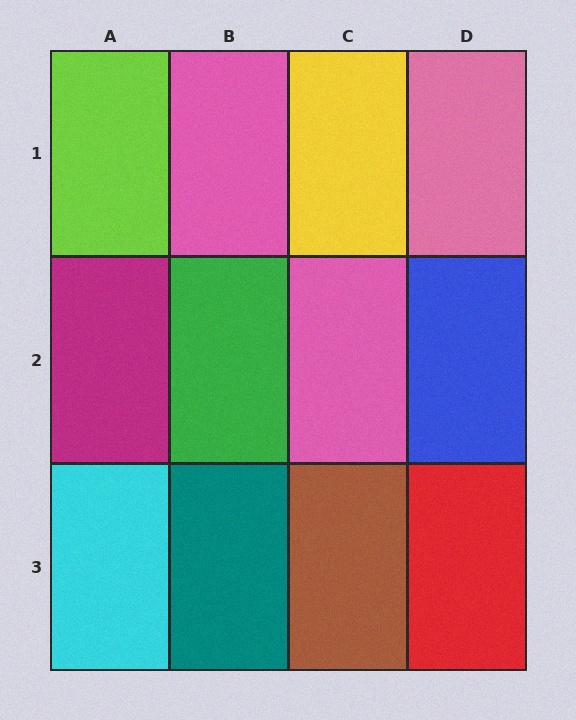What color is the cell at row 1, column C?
Yellow.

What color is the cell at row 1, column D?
Pink.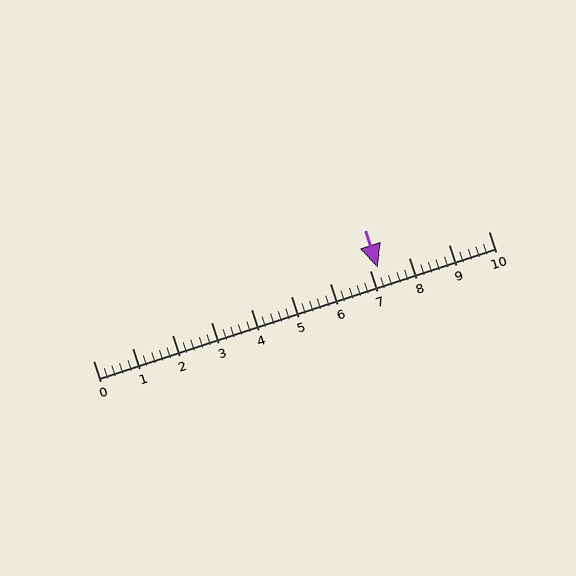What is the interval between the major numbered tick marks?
The major tick marks are spaced 1 units apart.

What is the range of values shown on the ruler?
The ruler shows values from 0 to 10.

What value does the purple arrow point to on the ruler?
The purple arrow points to approximately 7.2.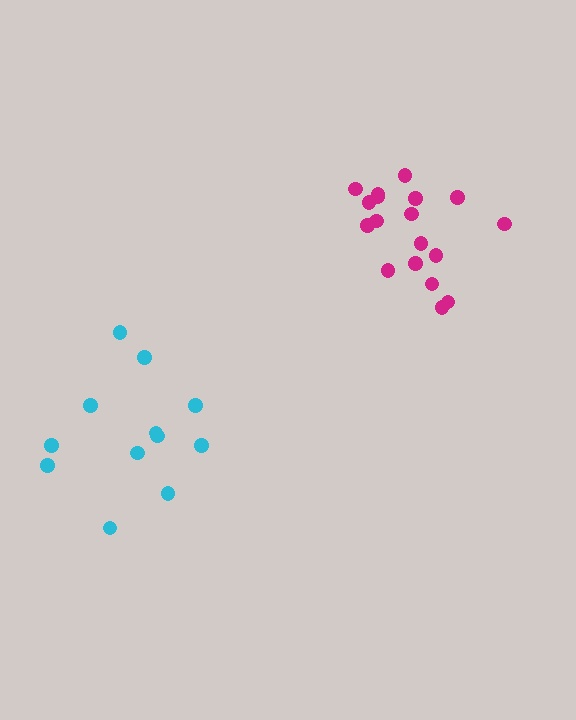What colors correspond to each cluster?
The clusters are colored: cyan, magenta.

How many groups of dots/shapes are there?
There are 2 groups.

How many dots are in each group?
Group 1: 12 dots, Group 2: 18 dots (30 total).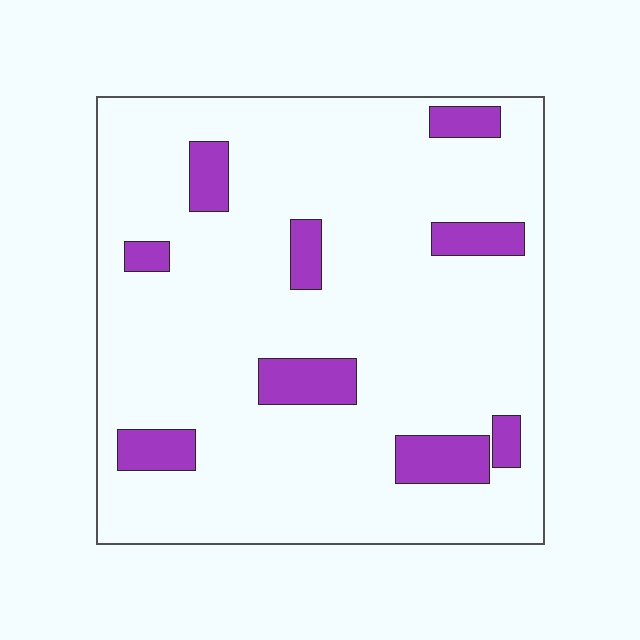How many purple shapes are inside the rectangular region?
9.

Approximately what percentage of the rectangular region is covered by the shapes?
Approximately 15%.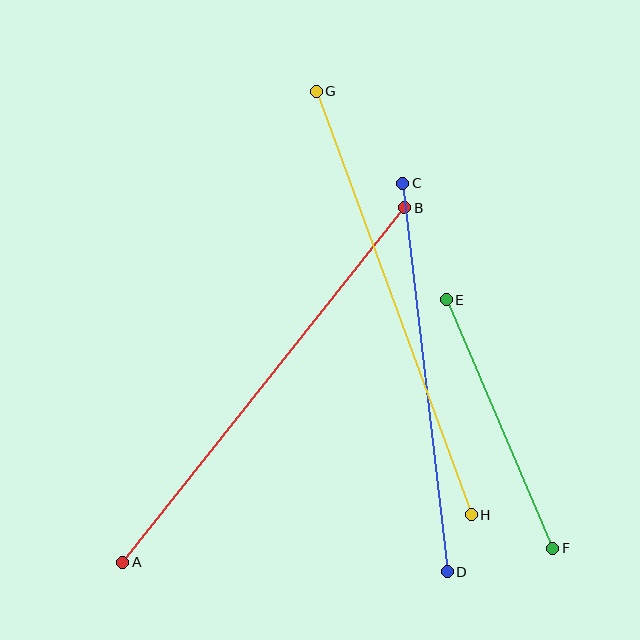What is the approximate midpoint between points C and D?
The midpoint is at approximately (425, 378) pixels.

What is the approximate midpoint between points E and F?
The midpoint is at approximately (500, 424) pixels.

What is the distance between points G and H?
The distance is approximately 451 pixels.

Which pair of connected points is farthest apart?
Points A and B are farthest apart.